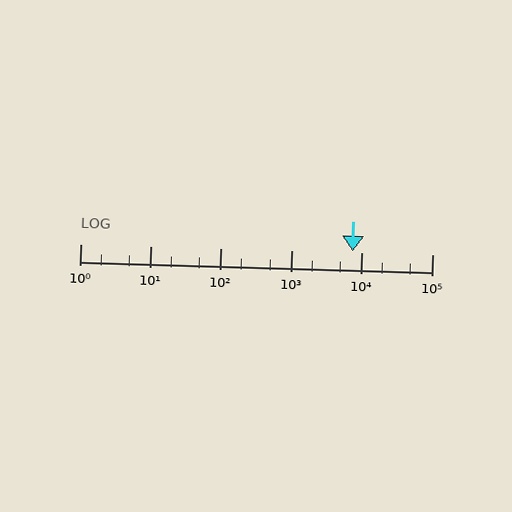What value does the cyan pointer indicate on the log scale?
The pointer indicates approximately 7500.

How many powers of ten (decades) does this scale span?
The scale spans 5 decades, from 1 to 100000.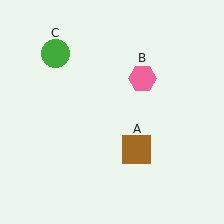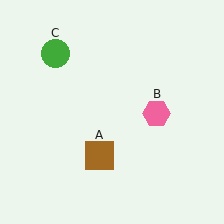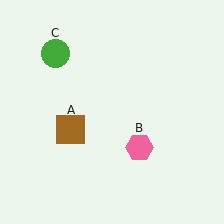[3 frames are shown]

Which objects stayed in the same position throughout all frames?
Green circle (object C) remained stationary.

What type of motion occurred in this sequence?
The brown square (object A), pink hexagon (object B) rotated clockwise around the center of the scene.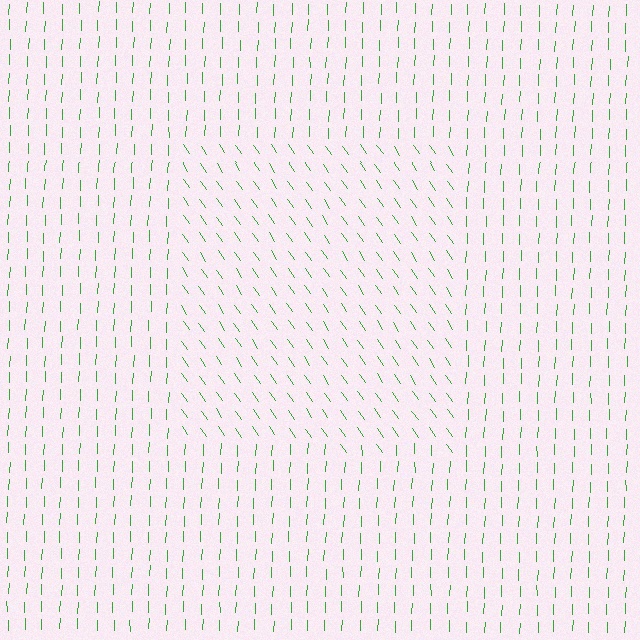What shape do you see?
I see a rectangle.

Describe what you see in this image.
The image is filled with small green line segments. A rectangle region in the image has lines oriented differently from the surrounding lines, creating a visible texture boundary.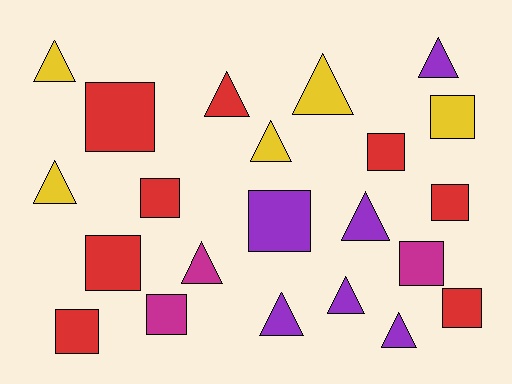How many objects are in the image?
There are 22 objects.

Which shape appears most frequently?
Square, with 11 objects.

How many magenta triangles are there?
There is 1 magenta triangle.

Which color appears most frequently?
Red, with 8 objects.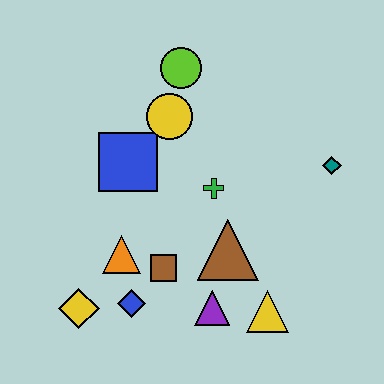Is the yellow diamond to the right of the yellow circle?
No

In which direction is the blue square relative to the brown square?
The blue square is above the brown square.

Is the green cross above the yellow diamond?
Yes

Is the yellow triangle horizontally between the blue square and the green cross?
No